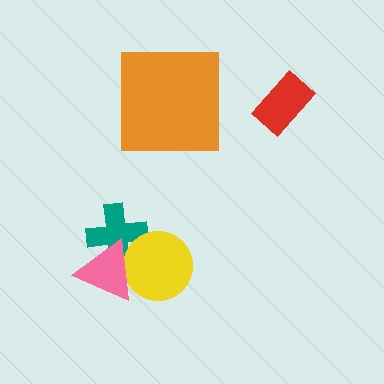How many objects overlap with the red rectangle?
0 objects overlap with the red rectangle.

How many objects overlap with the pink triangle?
2 objects overlap with the pink triangle.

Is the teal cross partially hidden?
Yes, it is partially covered by another shape.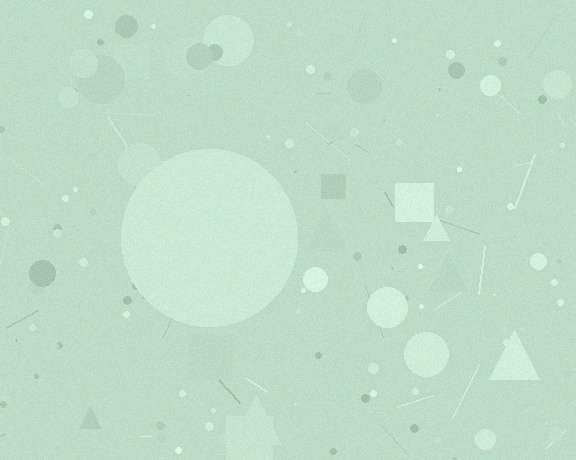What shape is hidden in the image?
A circle is hidden in the image.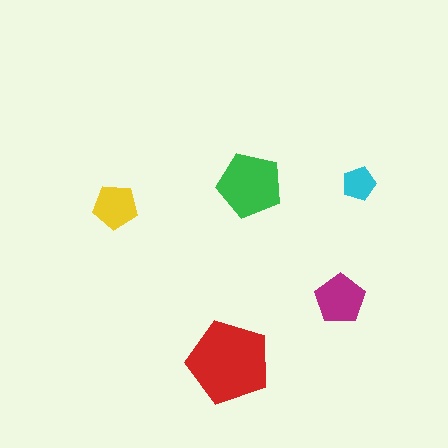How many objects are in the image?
There are 5 objects in the image.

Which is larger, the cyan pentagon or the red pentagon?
The red one.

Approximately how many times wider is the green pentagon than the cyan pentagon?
About 2 times wider.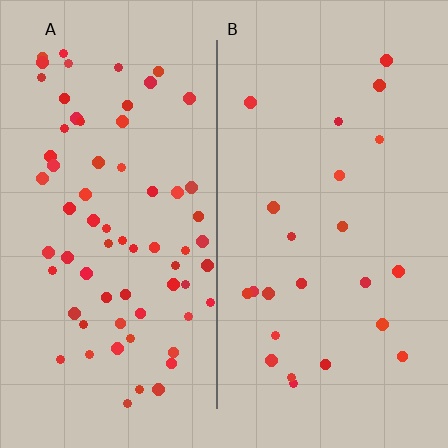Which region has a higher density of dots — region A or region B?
A (the left).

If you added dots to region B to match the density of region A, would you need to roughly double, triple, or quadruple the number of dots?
Approximately triple.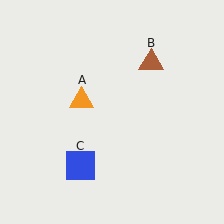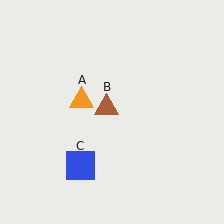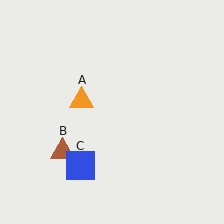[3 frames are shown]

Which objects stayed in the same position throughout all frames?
Orange triangle (object A) and blue square (object C) remained stationary.